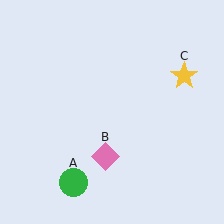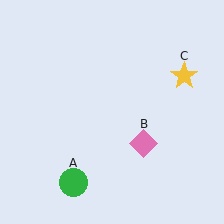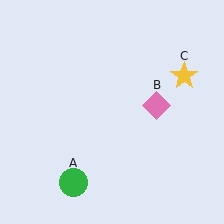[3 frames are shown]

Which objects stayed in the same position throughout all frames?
Green circle (object A) and yellow star (object C) remained stationary.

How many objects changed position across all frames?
1 object changed position: pink diamond (object B).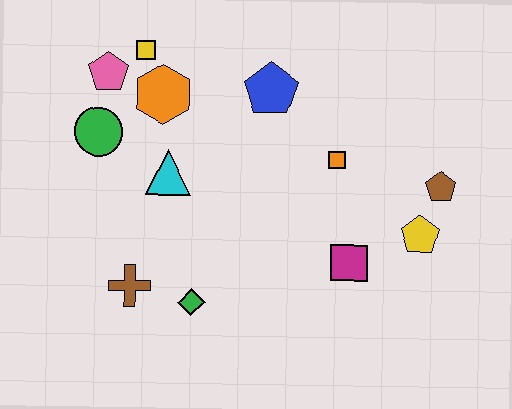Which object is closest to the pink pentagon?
The yellow square is closest to the pink pentagon.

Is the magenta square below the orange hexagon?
Yes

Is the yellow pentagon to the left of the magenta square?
No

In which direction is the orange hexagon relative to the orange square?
The orange hexagon is to the left of the orange square.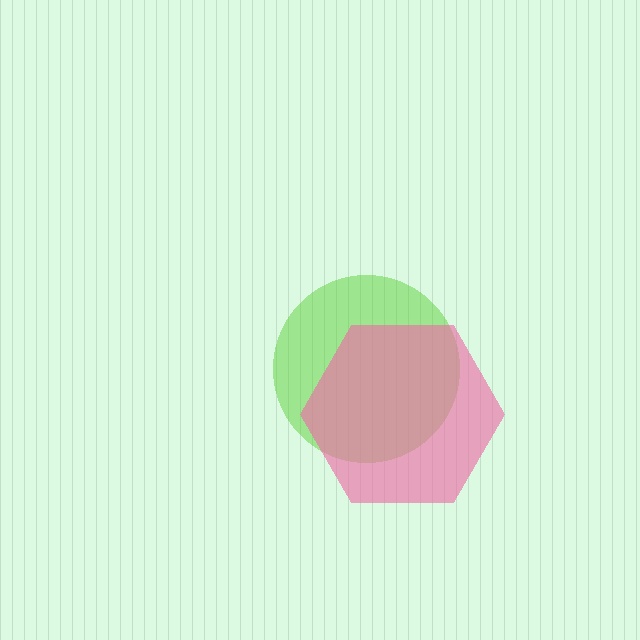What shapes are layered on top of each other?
The layered shapes are: a lime circle, a pink hexagon.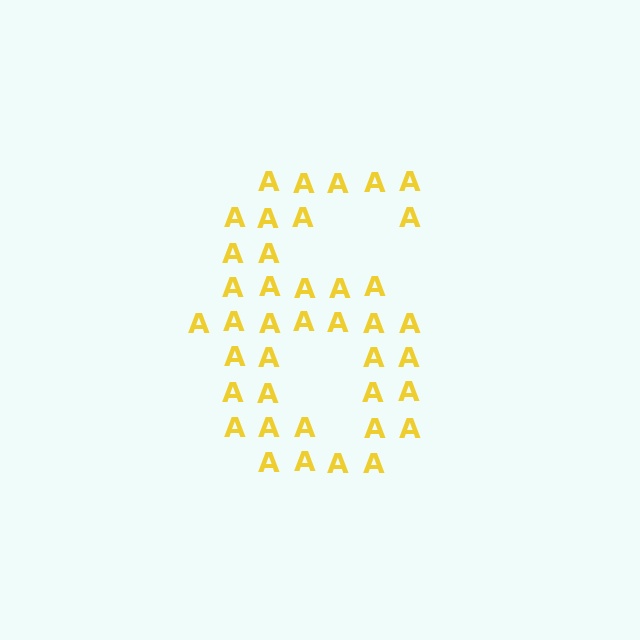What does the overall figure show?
The overall figure shows the digit 6.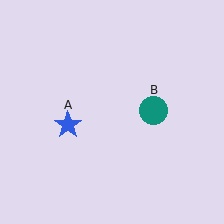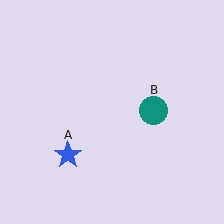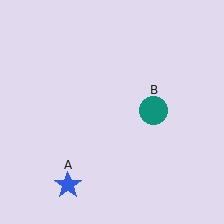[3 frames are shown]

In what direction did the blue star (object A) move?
The blue star (object A) moved down.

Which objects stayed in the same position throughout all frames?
Teal circle (object B) remained stationary.